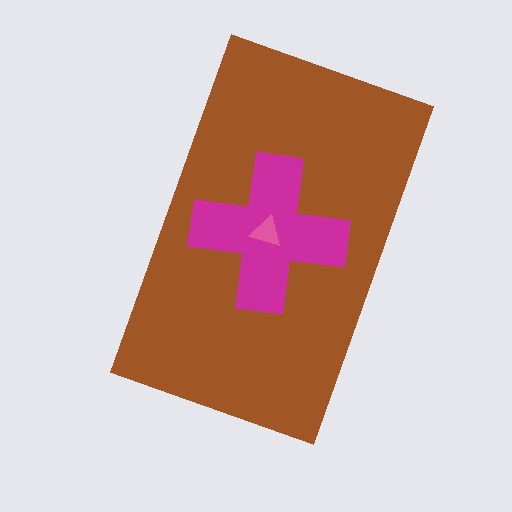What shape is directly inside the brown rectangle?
The magenta cross.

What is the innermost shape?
The pink triangle.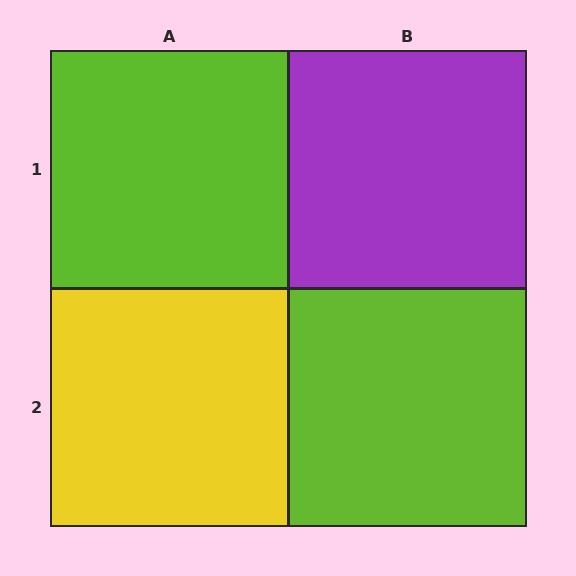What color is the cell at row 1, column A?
Lime.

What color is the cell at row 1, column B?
Purple.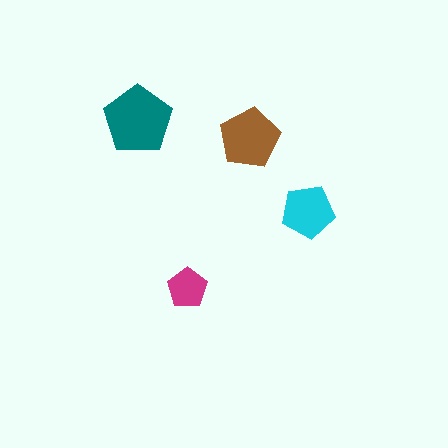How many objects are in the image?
There are 4 objects in the image.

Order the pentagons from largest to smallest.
the teal one, the brown one, the cyan one, the magenta one.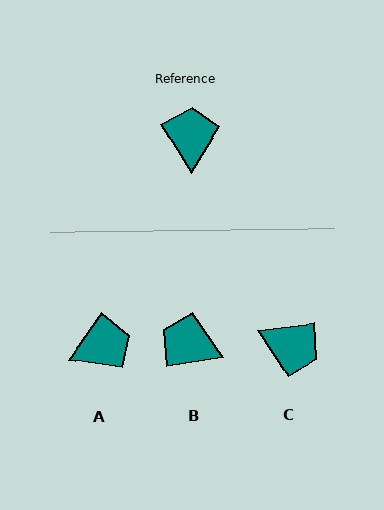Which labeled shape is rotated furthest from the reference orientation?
C, about 115 degrees away.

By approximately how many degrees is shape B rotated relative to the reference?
Approximately 67 degrees counter-clockwise.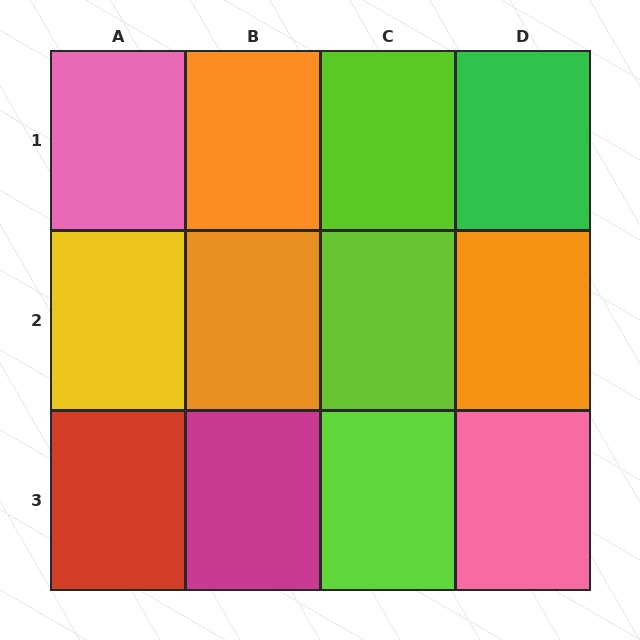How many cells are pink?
2 cells are pink.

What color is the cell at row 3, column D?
Pink.